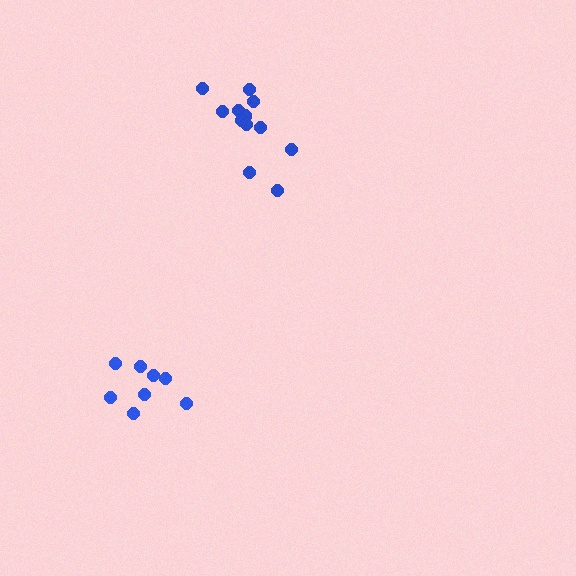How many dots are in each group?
Group 1: 12 dots, Group 2: 9 dots (21 total).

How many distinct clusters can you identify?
There are 2 distinct clusters.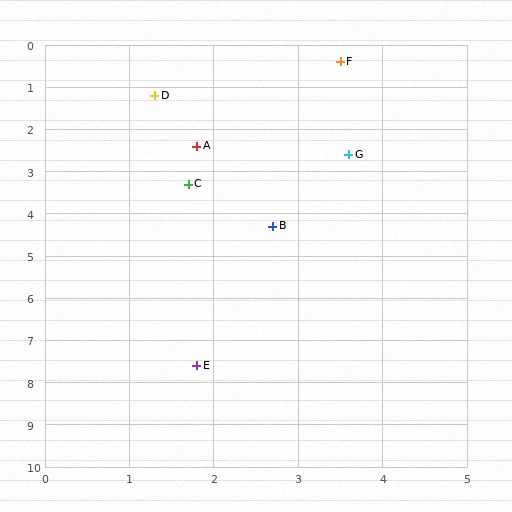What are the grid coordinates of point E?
Point E is at approximately (1.8, 7.6).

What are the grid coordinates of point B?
Point B is at approximately (2.7, 4.3).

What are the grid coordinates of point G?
Point G is at approximately (3.6, 2.6).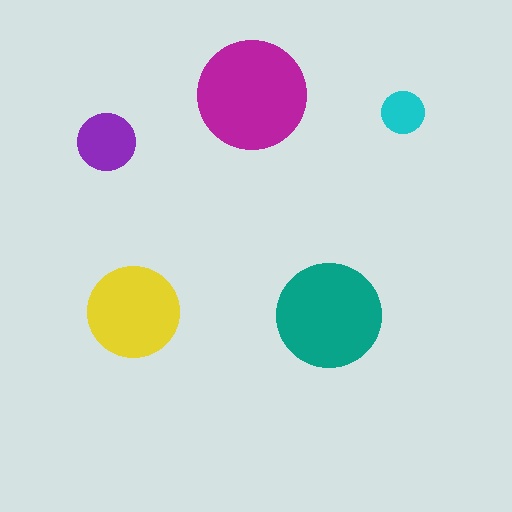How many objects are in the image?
There are 5 objects in the image.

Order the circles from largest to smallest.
the magenta one, the teal one, the yellow one, the purple one, the cyan one.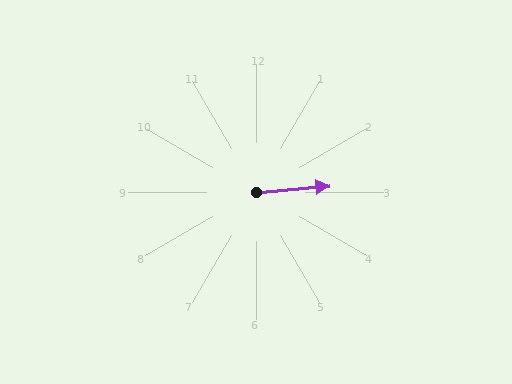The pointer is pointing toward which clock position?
Roughly 3 o'clock.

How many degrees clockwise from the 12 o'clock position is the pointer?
Approximately 85 degrees.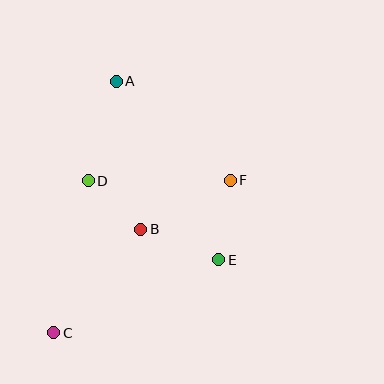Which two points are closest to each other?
Points B and D are closest to each other.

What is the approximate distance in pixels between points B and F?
The distance between B and F is approximately 102 pixels.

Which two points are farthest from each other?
Points A and C are farthest from each other.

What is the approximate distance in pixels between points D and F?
The distance between D and F is approximately 142 pixels.